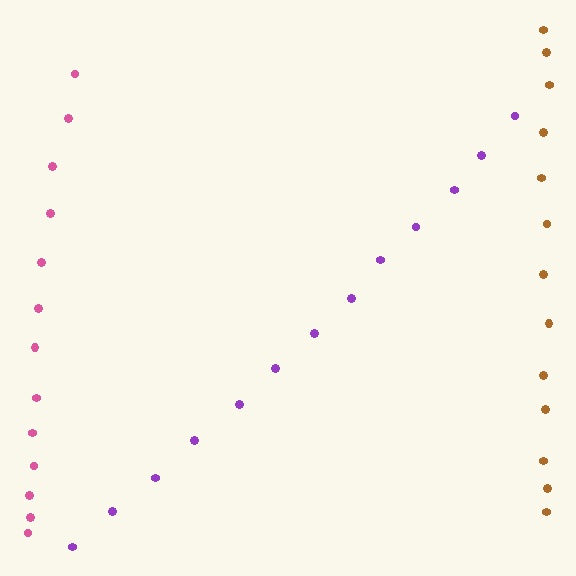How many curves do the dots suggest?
There are 3 distinct paths.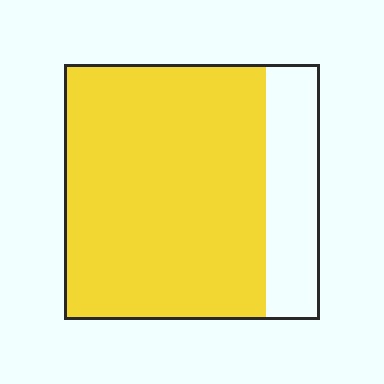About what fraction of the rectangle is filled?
About four fifths (4/5).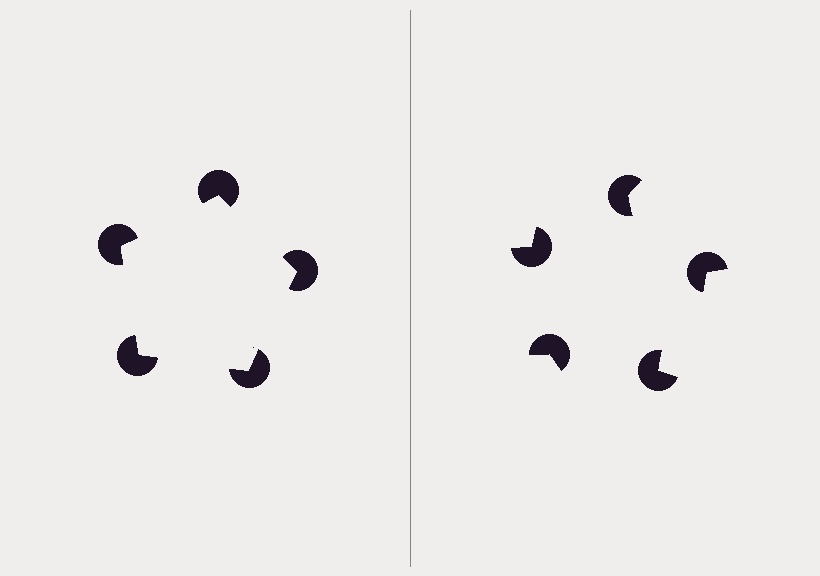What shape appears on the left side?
An illusory pentagon.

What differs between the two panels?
The pac-man discs are positioned identically on both sides; only the wedge orientations differ. On the left they align to a pentagon; on the right they are misaligned.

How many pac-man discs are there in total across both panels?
10 — 5 on each side.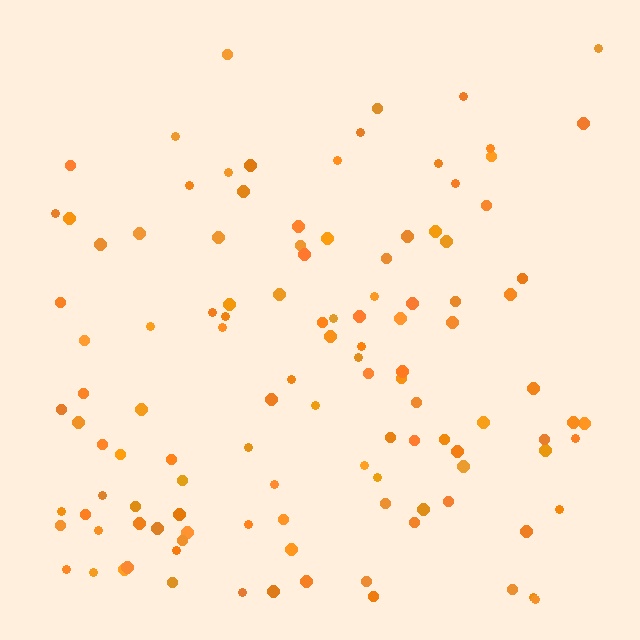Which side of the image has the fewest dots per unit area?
The top.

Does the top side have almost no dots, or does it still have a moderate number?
Still a moderate number, just noticeably fewer than the bottom.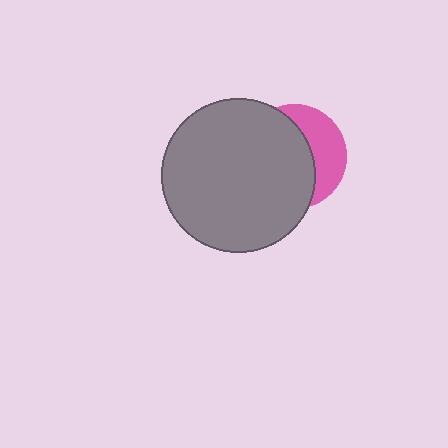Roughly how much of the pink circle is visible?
A small part of it is visible (roughly 35%).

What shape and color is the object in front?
The object in front is a gray circle.